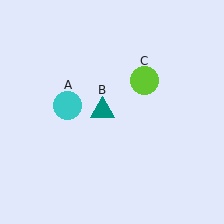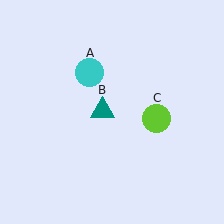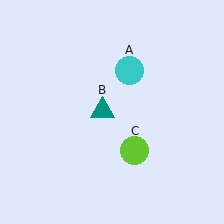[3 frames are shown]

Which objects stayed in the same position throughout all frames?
Teal triangle (object B) remained stationary.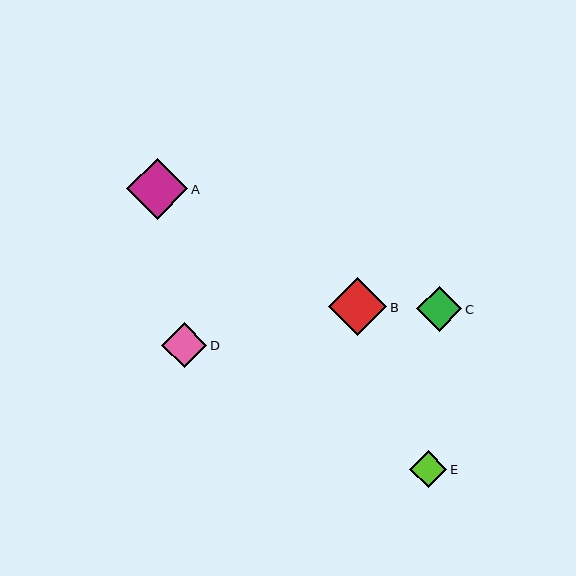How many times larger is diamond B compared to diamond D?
Diamond B is approximately 1.3 times the size of diamond D.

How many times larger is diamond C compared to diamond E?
Diamond C is approximately 1.2 times the size of diamond E.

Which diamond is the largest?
Diamond A is the largest with a size of approximately 61 pixels.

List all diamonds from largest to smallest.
From largest to smallest: A, B, C, D, E.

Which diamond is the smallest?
Diamond E is the smallest with a size of approximately 37 pixels.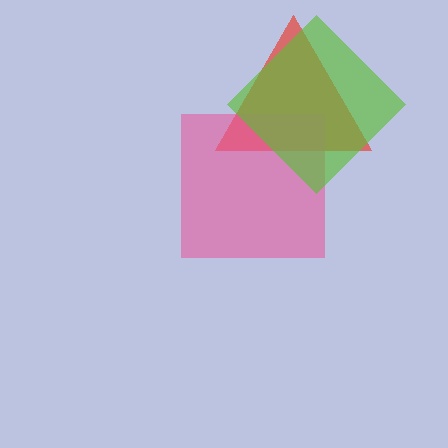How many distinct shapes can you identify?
There are 3 distinct shapes: a red triangle, a pink square, a lime diamond.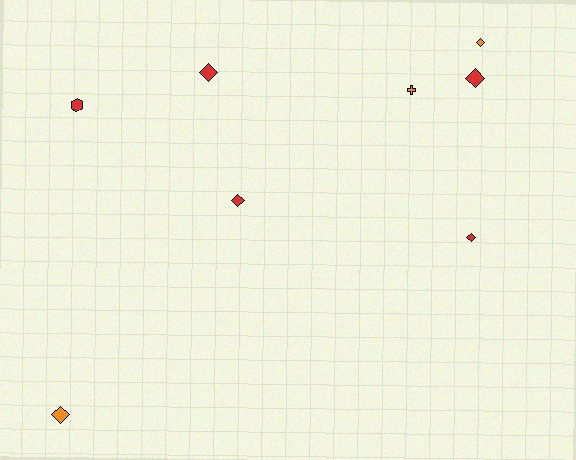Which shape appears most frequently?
Diamond, with 6 objects.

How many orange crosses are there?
There is 1 orange cross.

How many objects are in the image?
There are 8 objects.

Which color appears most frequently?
Red, with 5 objects.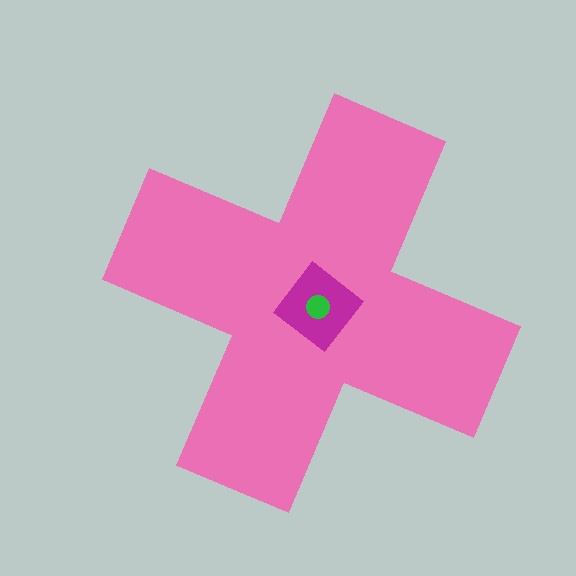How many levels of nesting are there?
3.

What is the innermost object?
The green circle.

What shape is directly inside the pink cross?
The magenta diamond.